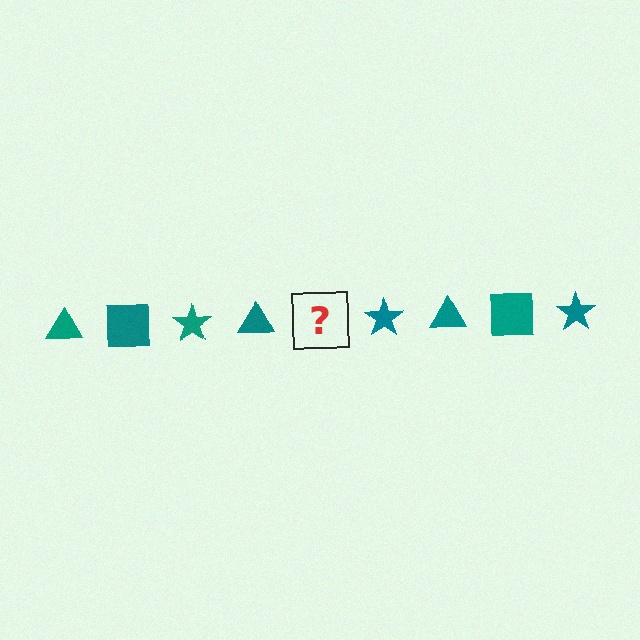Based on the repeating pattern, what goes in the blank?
The blank should be a teal square.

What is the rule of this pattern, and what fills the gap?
The rule is that the pattern cycles through triangle, square, star shapes in teal. The gap should be filled with a teal square.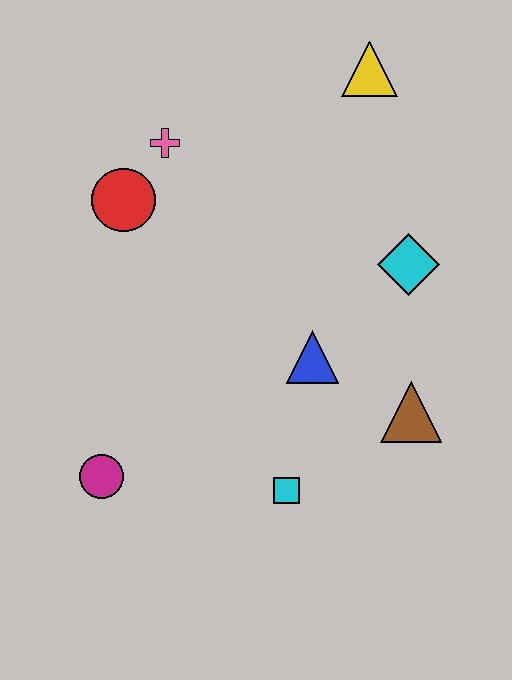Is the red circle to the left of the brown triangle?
Yes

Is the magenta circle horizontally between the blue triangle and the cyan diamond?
No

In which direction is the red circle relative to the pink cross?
The red circle is below the pink cross.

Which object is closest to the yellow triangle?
The cyan diamond is closest to the yellow triangle.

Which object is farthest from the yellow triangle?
The magenta circle is farthest from the yellow triangle.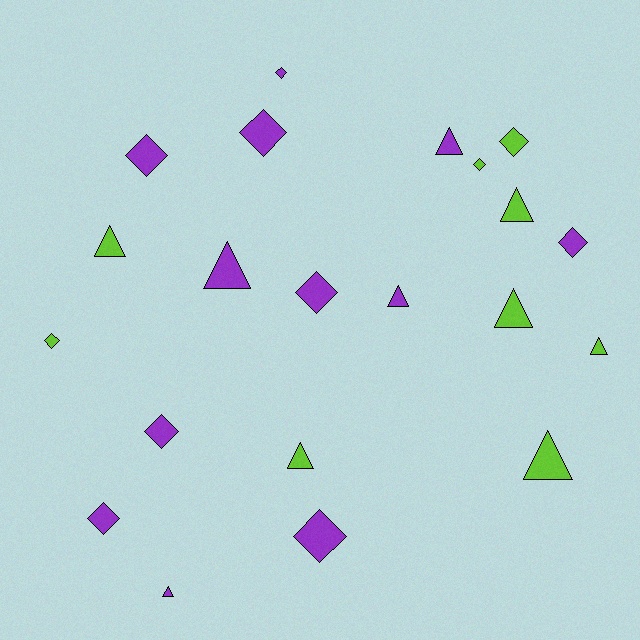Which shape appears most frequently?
Diamond, with 11 objects.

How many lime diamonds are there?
There are 3 lime diamonds.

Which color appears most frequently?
Purple, with 12 objects.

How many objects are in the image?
There are 21 objects.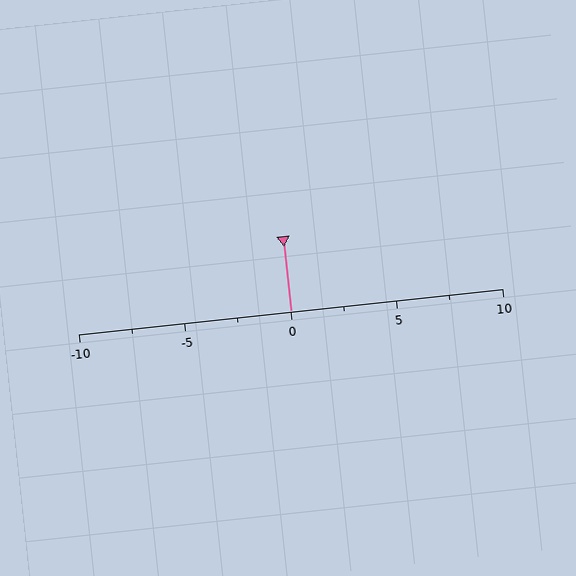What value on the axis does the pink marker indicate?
The marker indicates approximately 0.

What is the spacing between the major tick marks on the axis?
The major ticks are spaced 5 apart.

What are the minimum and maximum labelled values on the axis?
The axis runs from -10 to 10.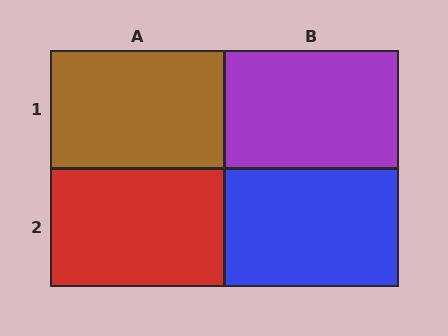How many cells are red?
1 cell is red.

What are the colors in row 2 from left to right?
Red, blue.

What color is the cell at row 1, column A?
Brown.